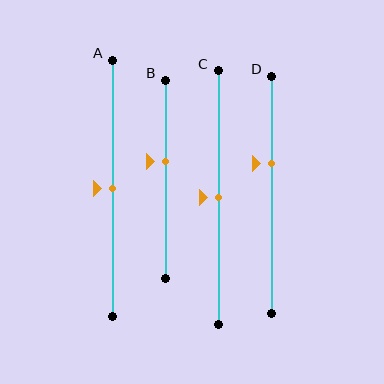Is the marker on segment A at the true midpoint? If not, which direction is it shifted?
Yes, the marker on segment A is at the true midpoint.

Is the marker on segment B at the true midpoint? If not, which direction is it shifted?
No, the marker on segment B is shifted upward by about 9% of the segment length.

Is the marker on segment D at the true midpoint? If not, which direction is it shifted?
No, the marker on segment D is shifted upward by about 13% of the segment length.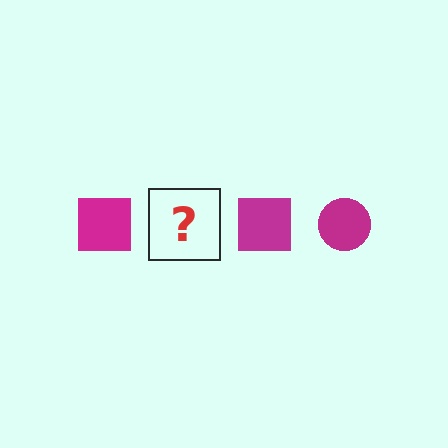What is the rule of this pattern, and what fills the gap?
The rule is that the pattern cycles through square, circle shapes in magenta. The gap should be filled with a magenta circle.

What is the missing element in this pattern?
The missing element is a magenta circle.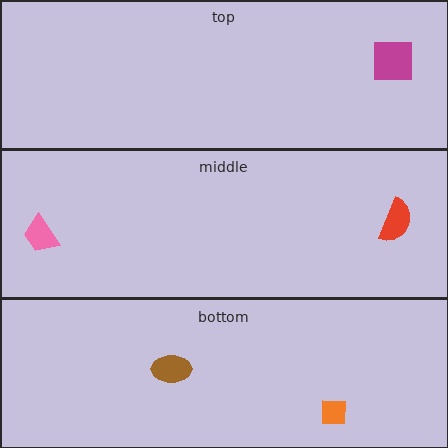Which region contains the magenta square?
The top region.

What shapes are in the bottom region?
The brown ellipse, the orange square.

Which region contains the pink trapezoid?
The middle region.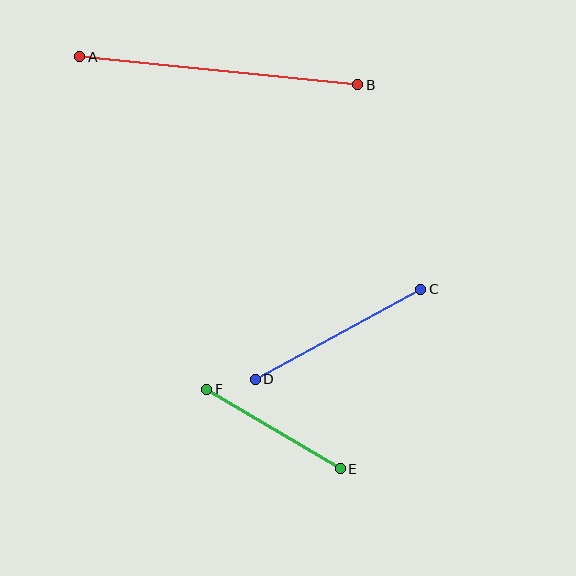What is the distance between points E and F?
The distance is approximately 156 pixels.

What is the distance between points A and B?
The distance is approximately 279 pixels.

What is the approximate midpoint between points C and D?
The midpoint is at approximately (338, 334) pixels.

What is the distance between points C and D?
The distance is approximately 188 pixels.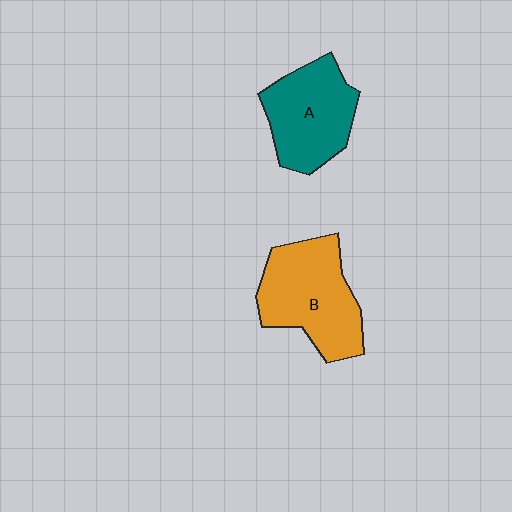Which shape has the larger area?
Shape B (orange).